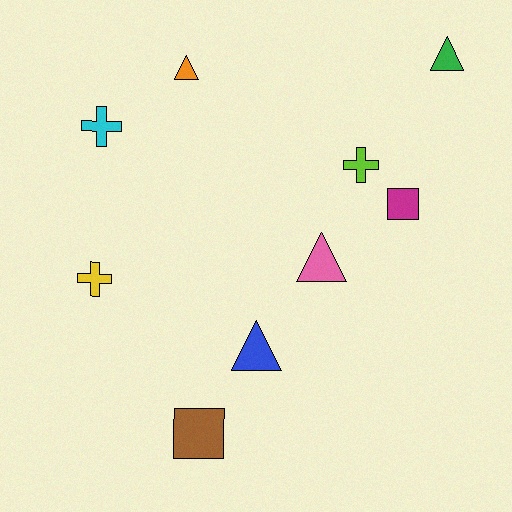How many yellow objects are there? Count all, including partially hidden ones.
There is 1 yellow object.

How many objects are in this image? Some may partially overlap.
There are 9 objects.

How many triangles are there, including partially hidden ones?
There are 4 triangles.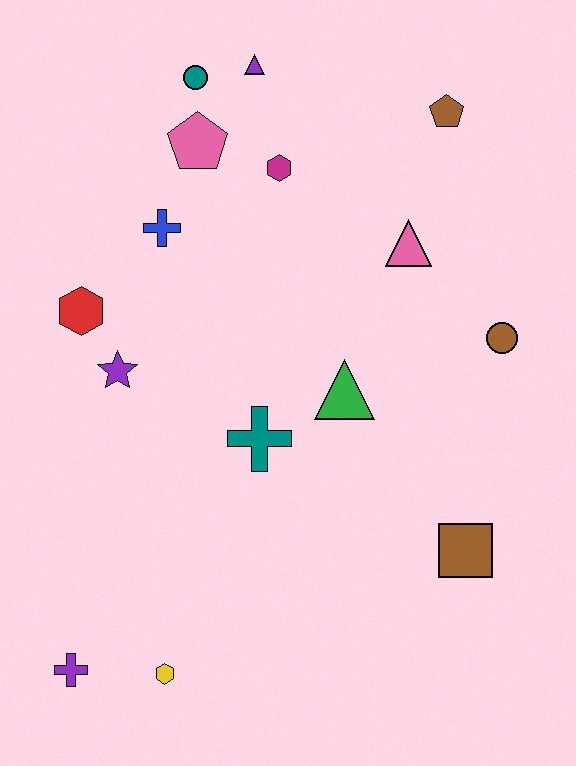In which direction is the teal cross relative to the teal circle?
The teal cross is below the teal circle.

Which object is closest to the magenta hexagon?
The pink pentagon is closest to the magenta hexagon.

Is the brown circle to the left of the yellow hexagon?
No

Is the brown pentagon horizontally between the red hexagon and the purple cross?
No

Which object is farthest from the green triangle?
The purple cross is farthest from the green triangle.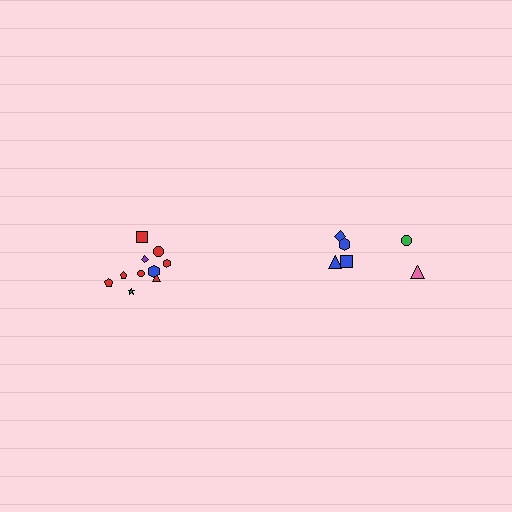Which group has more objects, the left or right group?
The left group.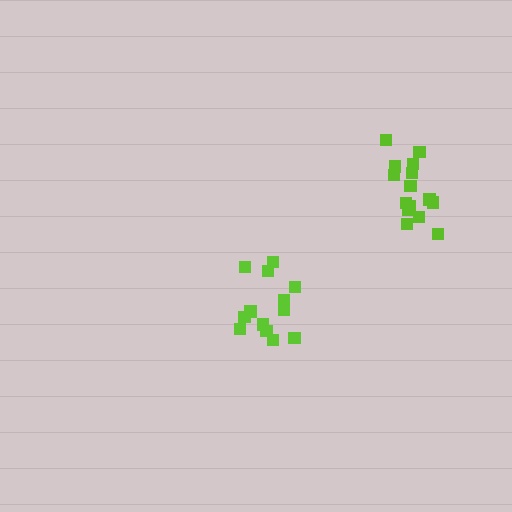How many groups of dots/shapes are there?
There are 2 groups.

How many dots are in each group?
Group 1: 13 dots, Group 2: 15 dots (28 total).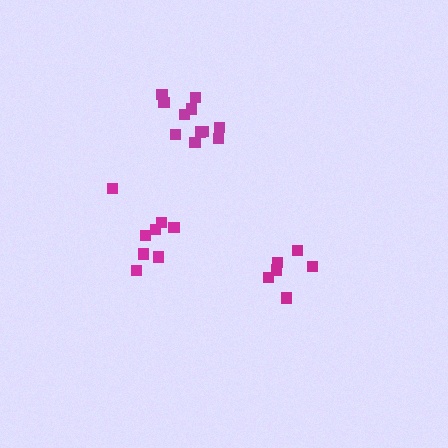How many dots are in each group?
Group 1: 11 dots, Group 2: 6 dots, Group 3: 8 dots (25 total).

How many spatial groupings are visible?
There are 3 spatial groupings.